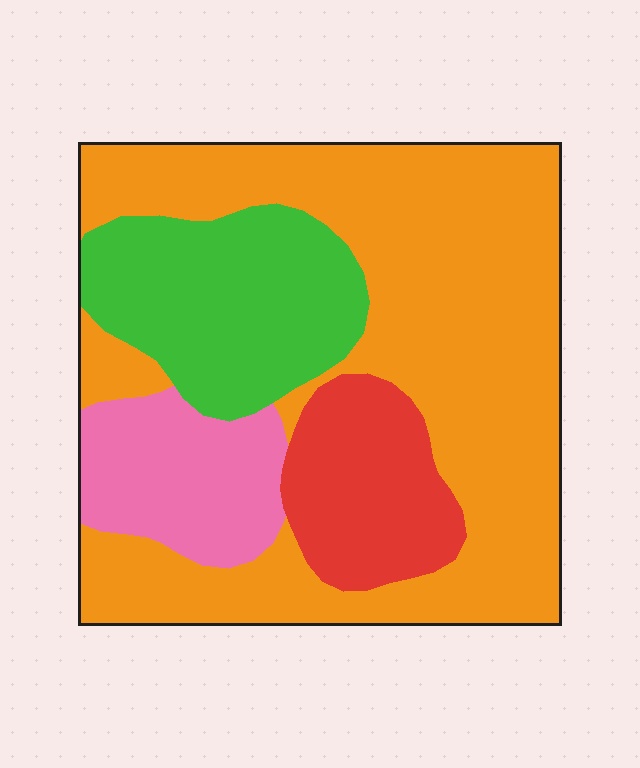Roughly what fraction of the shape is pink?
Pink covers around 10% of the shape.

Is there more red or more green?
Green.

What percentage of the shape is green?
Green takes up about one fifth (1/5) of the shape.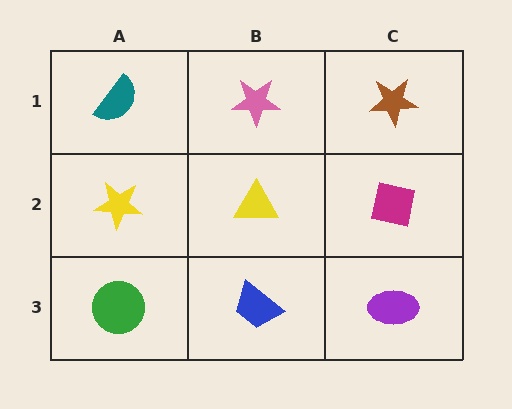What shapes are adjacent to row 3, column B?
A yellow triangle (row 2, column B), a green circle (row 3, column A), a purple ellipse (row 3, column C).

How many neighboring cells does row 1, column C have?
2.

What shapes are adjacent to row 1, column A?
A yellow star (row 2, column A), a pink star (row 1, column B).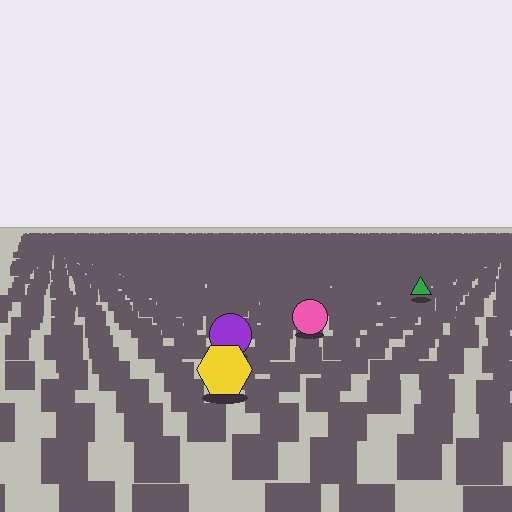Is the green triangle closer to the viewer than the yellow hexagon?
No. The yellow hexagon is closer — you can tell from the texture gradient: the ground texture is coarser near it.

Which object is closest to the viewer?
The yellow hexagon is closest. The texture marks near it are larger and more spread out.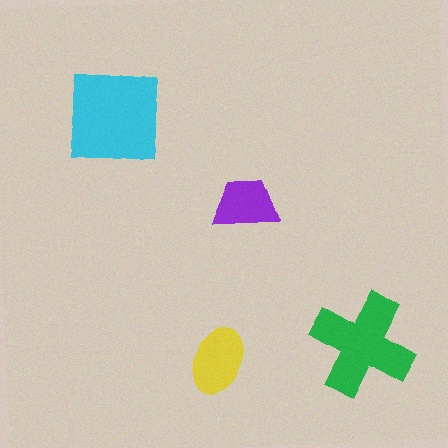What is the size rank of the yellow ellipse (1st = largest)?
3rd.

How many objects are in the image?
There are 4 objects in the image.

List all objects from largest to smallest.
The cyan square, the green cross, the yellow ellipse, the purple trapezoid.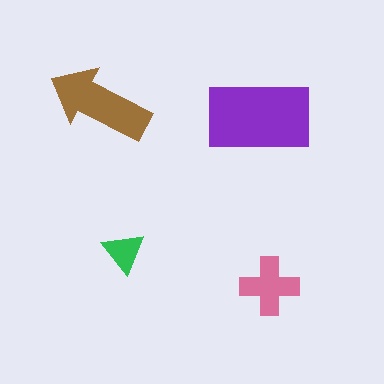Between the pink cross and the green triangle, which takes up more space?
The pink cross.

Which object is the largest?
The purple rectangle.